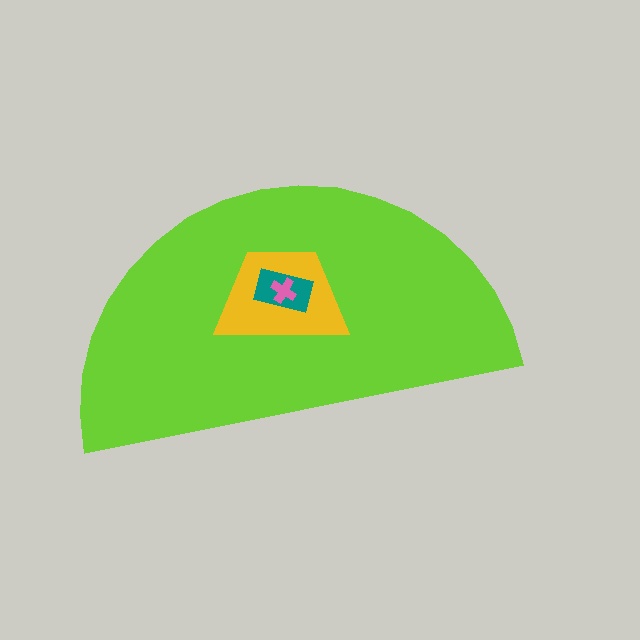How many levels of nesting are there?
4.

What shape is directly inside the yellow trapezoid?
The teal rectangle.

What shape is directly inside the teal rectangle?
The pink cross.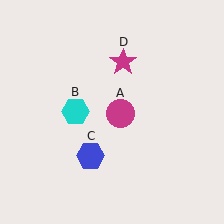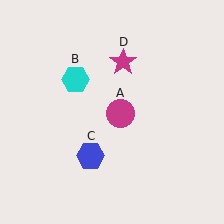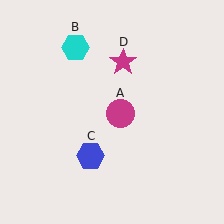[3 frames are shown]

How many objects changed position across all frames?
1 object changed position: cyan hexagon (object B).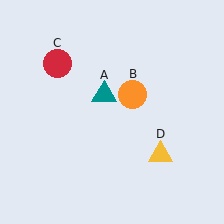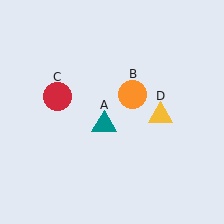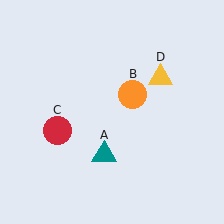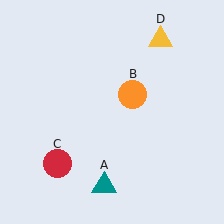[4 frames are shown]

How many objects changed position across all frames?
3 objects changed position: teal triangle (object A), red circle (object C), yellow triangle (object D).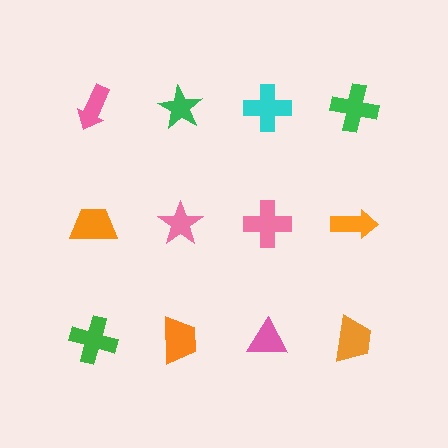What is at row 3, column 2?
An orange trapezoid.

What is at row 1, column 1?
A pink arrow.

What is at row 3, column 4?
An orange trapezoid.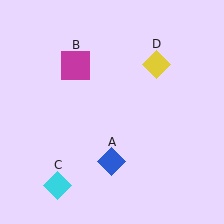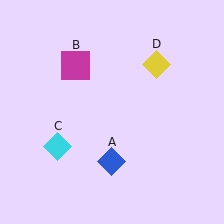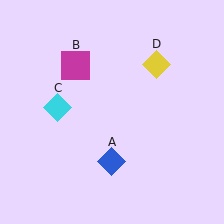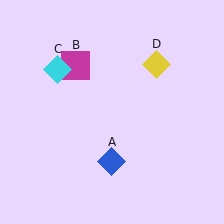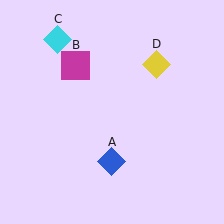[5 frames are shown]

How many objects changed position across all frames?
1 object changed position: cyan diamond (object C).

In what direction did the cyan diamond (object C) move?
The cyan diamond (object C) moved up.